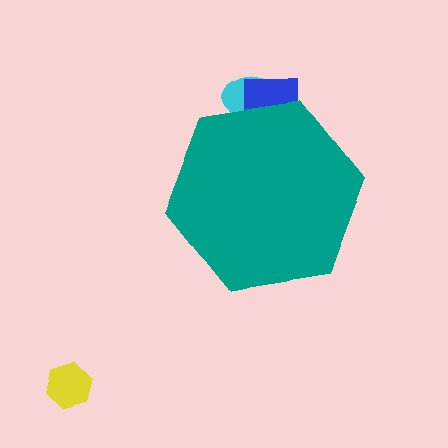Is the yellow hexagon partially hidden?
No, the yellow hexagon is fully visible.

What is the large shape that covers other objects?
A teal hexagon.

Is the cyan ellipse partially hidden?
Yes, the cyan ellipse is partially hidden behind the teal hexagon.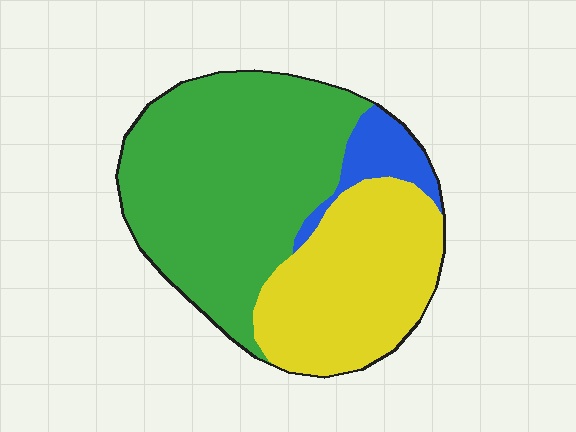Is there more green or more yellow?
Green.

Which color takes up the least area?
Blue, at roughly 10%.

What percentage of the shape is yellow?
Yellow covers about 35% of the shape.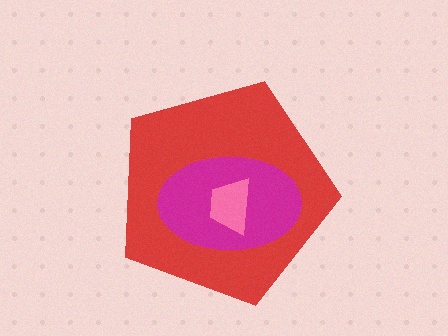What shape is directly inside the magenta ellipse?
The pink trapezoid.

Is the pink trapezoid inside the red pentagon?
Yes.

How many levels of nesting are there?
3.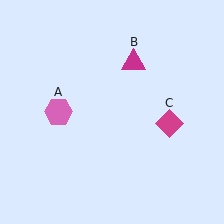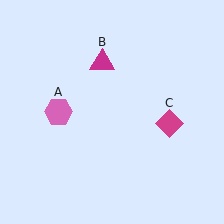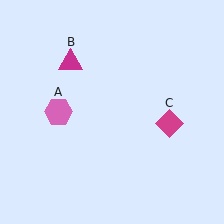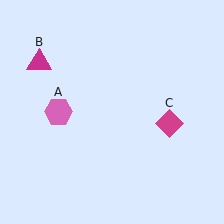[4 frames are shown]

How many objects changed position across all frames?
1 object changed position: magenta triangle (object B).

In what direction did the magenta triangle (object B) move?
The magenta triangle (object B) moved left.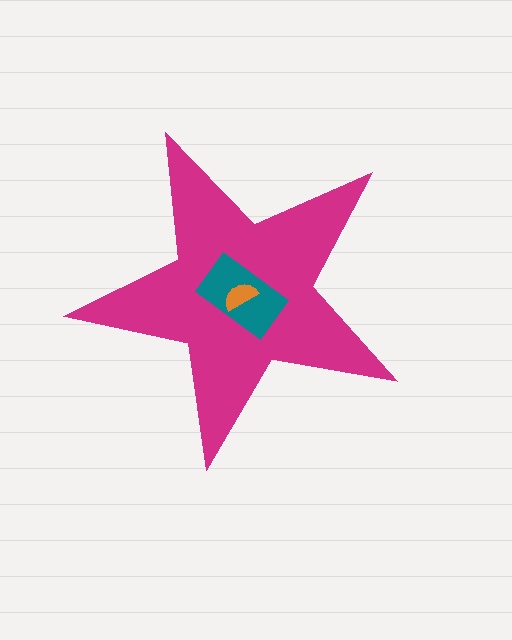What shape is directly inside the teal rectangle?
The orange semicircle.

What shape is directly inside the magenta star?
The teal rectangle.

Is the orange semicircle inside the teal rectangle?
Yes.